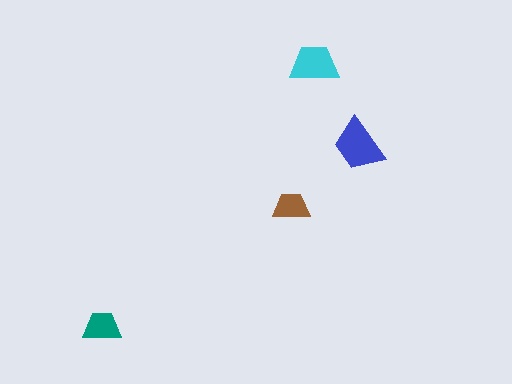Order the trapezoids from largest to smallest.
the blue one, the cyan one, the teal one, the brown one.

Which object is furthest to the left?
The teal trapezoid is leftmost.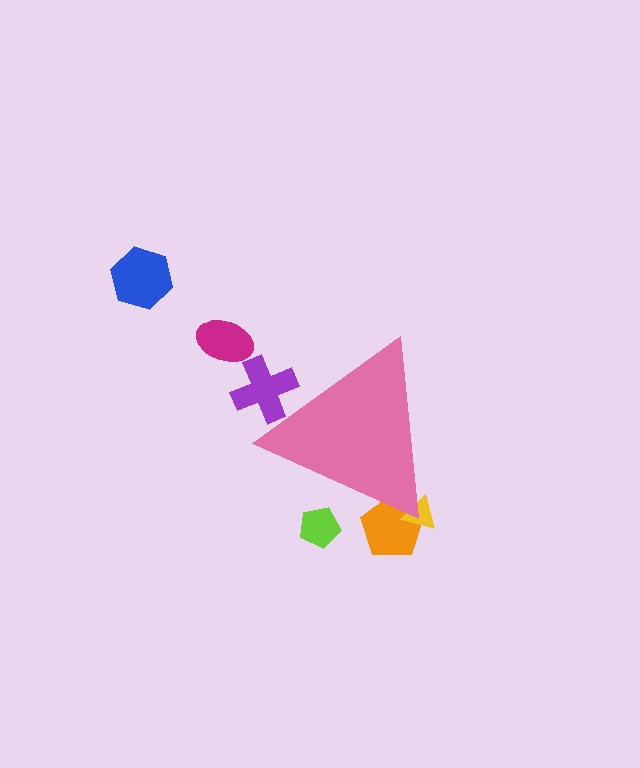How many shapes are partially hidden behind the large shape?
4 shapes are partially hidden.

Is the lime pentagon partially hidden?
Yes, the lime pentagon is partially hidden behind the pink triangle.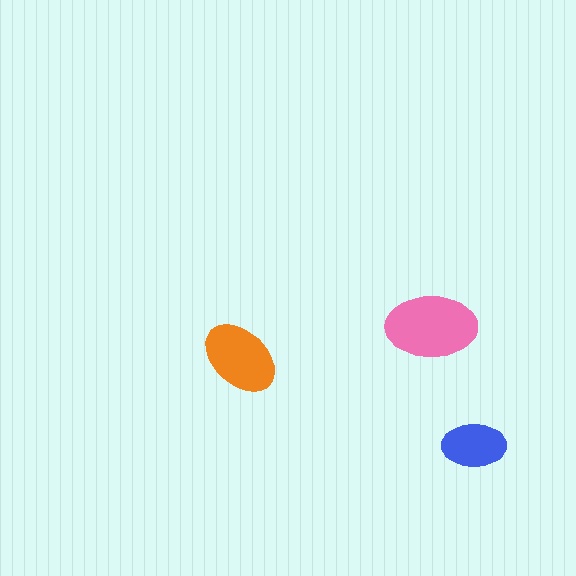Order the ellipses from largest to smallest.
the pink one, the orange one, the blue one.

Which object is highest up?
The pink ellipse is topmost.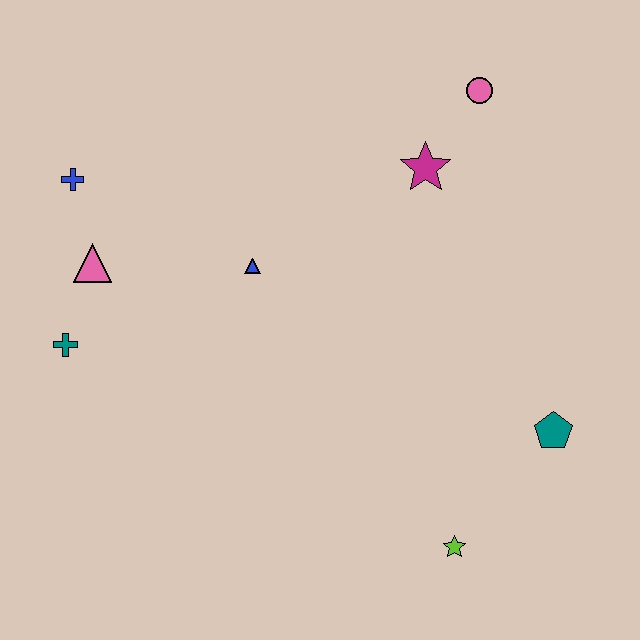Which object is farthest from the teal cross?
The teal pentagon is farthest from the teal cross.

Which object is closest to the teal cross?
The pink triangle is closest to the teal cross.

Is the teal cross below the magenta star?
Yes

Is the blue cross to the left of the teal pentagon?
Yes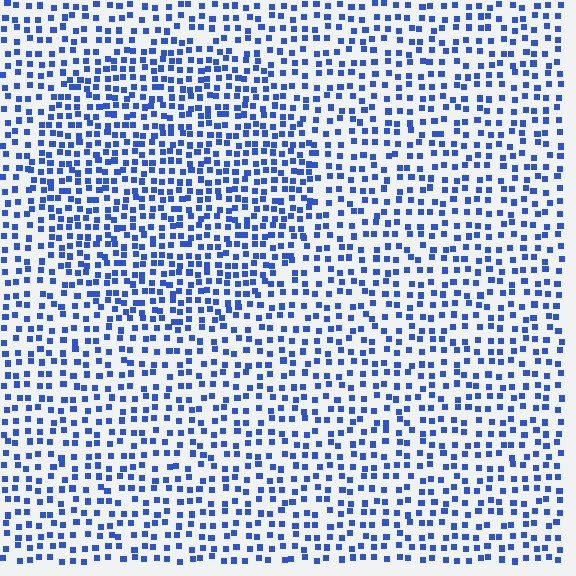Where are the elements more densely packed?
The elements are more densely packed inside the circle boundary.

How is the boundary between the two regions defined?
The boundary is defined by a change in element density (approximately 1.5x ratio). All elements are the same color, size, and shape.